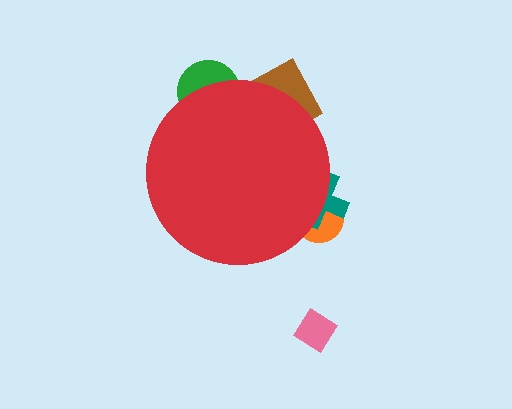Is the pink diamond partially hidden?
No, the pink diamond is fully visible.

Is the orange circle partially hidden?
Yes, the orange circle is partially hidden behind the red circle.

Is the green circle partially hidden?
Yes, the green circle is partially hidden behind the red circle.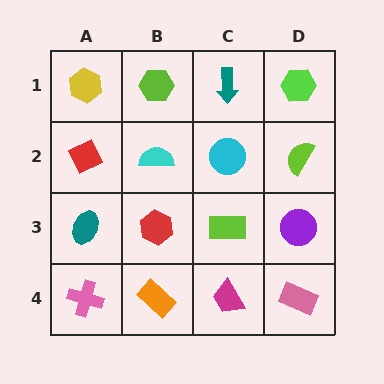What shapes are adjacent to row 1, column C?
A cyan circle (row 2, column C), a lime hexagon (row 1, column B), a lime hexagon (row 1, column D).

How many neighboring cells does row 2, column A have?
3.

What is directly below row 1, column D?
A lime semicircle.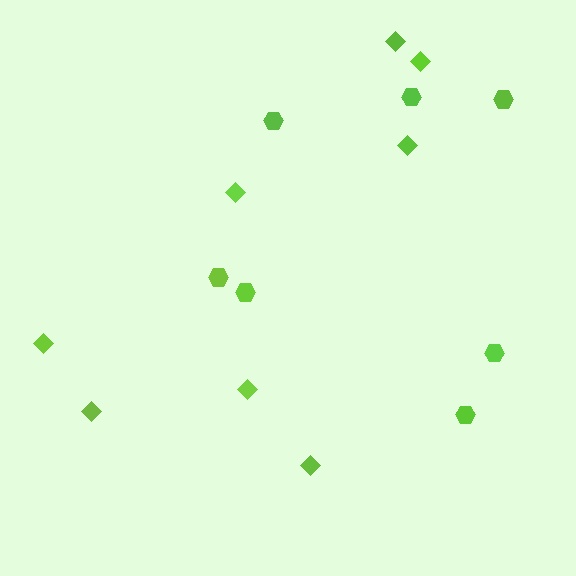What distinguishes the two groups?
There are 2 groups: one group of diamonds (8) and one group of hexagons (7).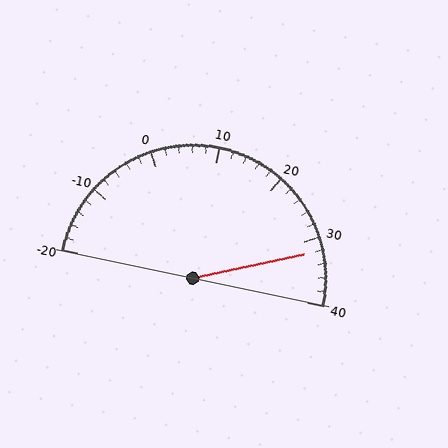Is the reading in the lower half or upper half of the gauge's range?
The reading is in the upper half of the range (-20 to 40).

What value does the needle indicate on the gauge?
The needle indicates approximately 32.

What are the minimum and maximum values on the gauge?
The gauge ranges from -20 to 40.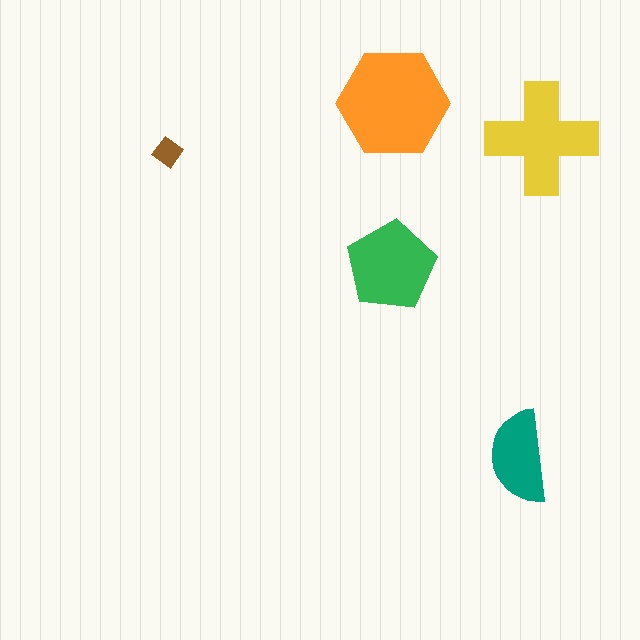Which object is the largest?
The orange hexagon.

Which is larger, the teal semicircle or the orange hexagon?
The orange hexagon.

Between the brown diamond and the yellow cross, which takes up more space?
The yellow cross.